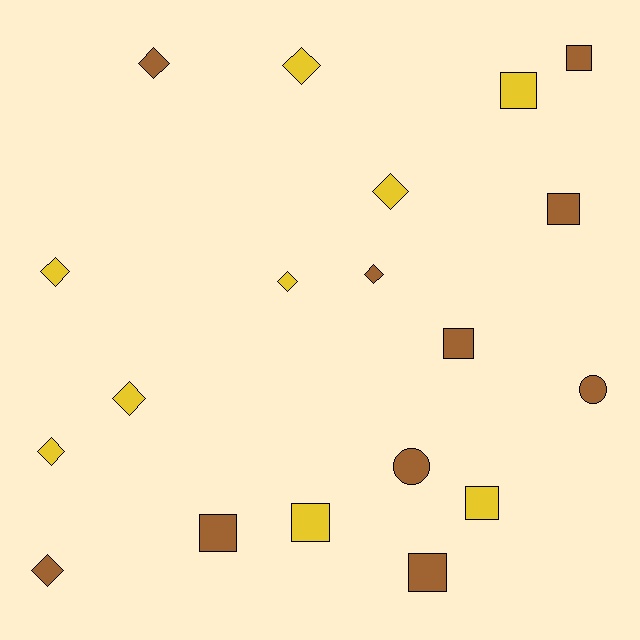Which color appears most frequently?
Brown, with 10 objects.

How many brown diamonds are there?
There are 3 brown diamonds.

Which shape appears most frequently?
Diamond, with 9 objects.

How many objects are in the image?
There are 19 objects.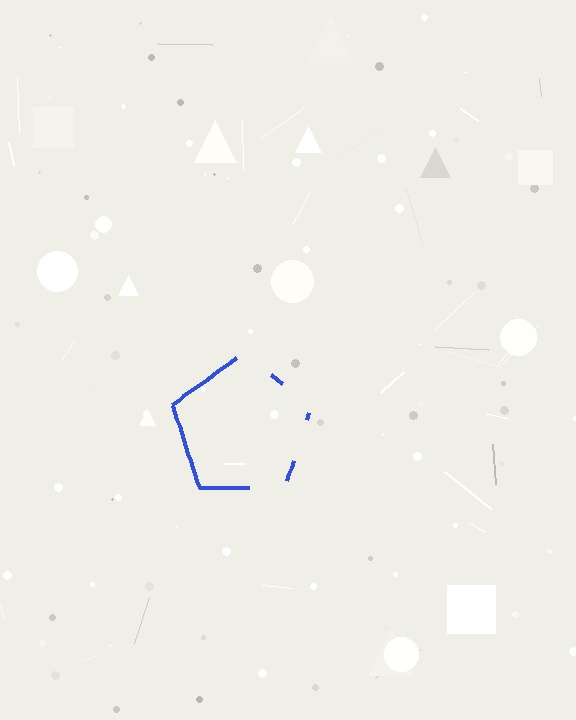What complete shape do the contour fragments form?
The contour fragments form a pentagon.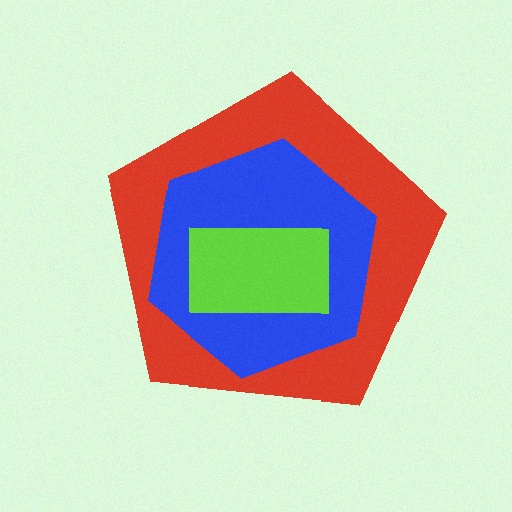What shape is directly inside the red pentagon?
The blue hexagon.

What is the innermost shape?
The lime rectangle.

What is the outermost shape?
The red pentagon.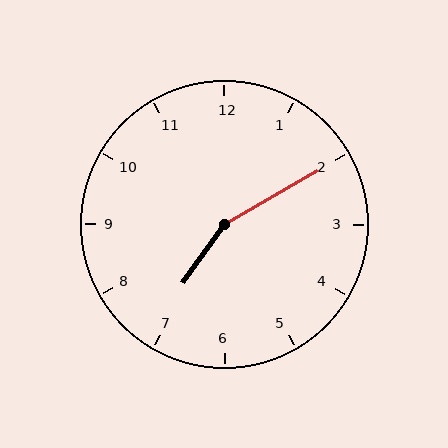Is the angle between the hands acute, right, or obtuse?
It is obtuse.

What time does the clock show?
7:10.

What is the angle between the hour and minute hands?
Approximately 155 degrees.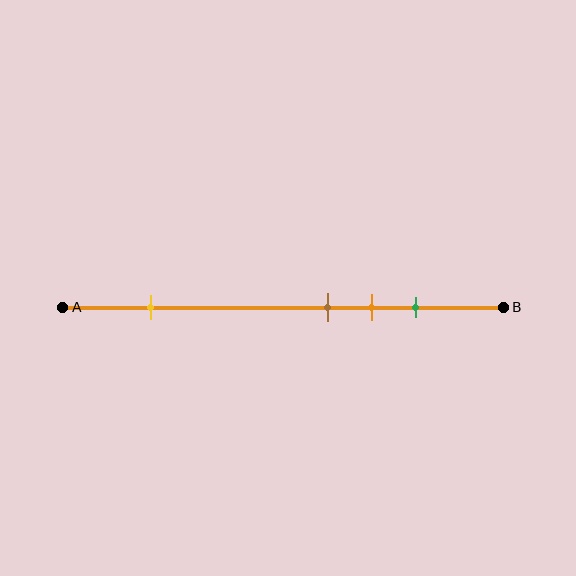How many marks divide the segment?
There are 4 marks dividing the segment.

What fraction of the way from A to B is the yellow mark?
The yellow mark is approximately 20% (0.2) of the way from A to B.